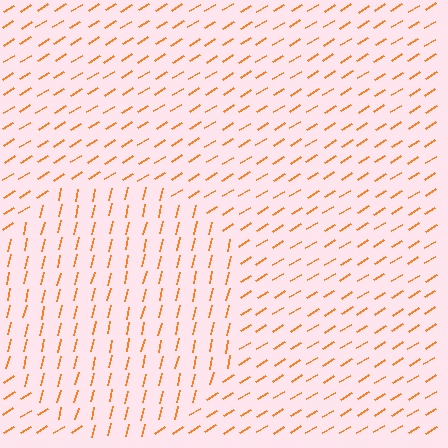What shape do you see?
I see a circle.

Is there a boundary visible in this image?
Yes, there is a texture boundary formed by a change in line orientation.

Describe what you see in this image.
The image is filled with small orange line segments. A circle region in the image has lines oriented differently from the surrounding lines, creating a visible texture boundary.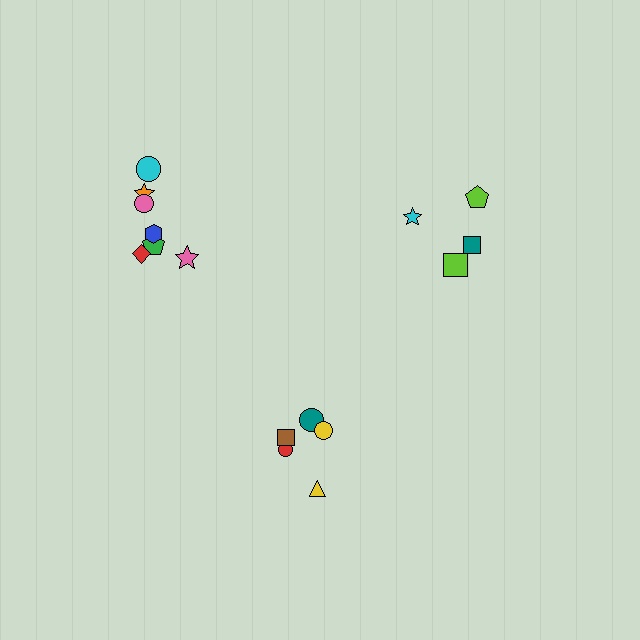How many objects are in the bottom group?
There are 5 objects.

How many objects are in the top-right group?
There are 4 objects.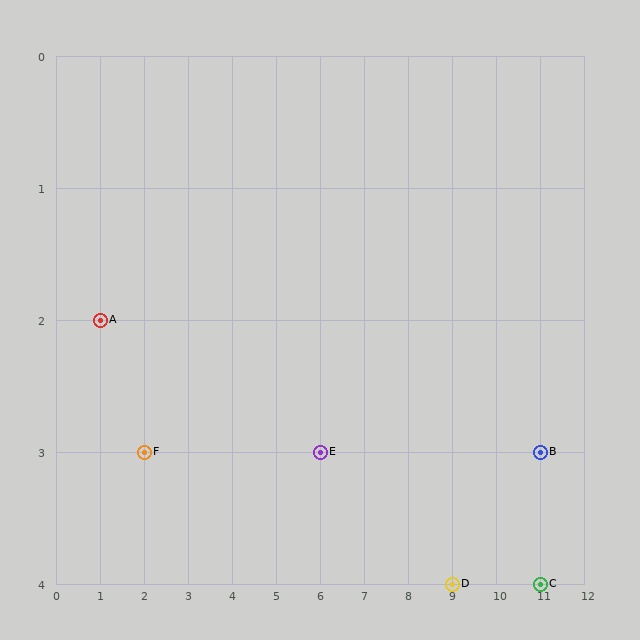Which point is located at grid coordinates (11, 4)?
Point C is at (11, 4).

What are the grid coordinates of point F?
Point F is at grid coordinates (2, 3).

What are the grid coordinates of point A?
Point A is at grid coordinates (1, 2).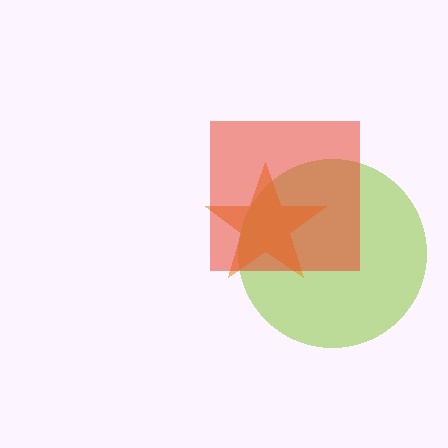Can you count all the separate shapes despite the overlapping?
Yes, there are 3 separate shapes.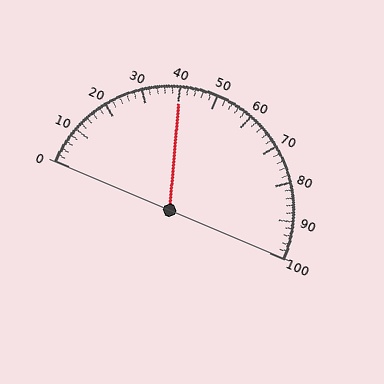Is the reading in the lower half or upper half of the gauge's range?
The reading is in the lower half of the range (0 to 100).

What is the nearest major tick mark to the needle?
The nearest major tick mark is 40.